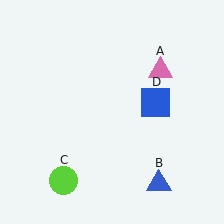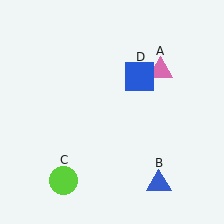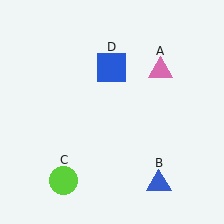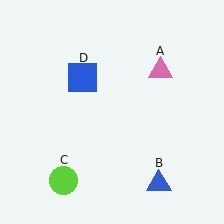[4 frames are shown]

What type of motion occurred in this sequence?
The blue square (object D) rotated counterclockwise around the center of the scene.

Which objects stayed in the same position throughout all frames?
Pink triangle (object A) and blue triangle (object B) and lime circle (object C) remained stationary.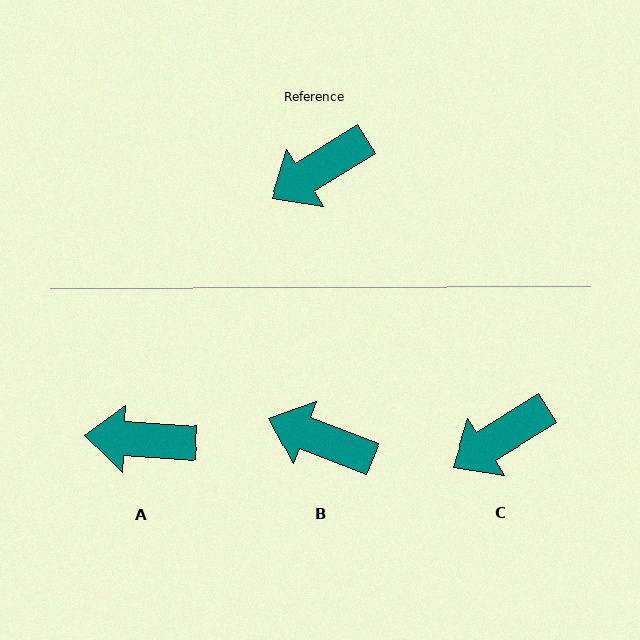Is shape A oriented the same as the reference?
No, it is off by about 36 degrees.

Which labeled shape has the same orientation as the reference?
C.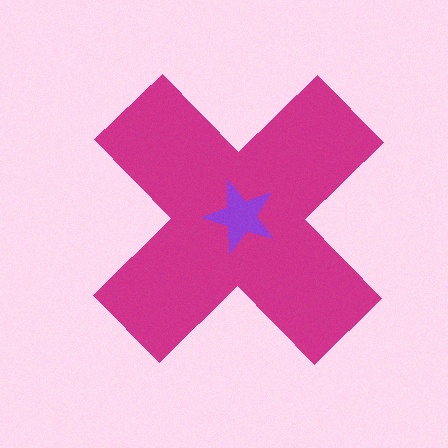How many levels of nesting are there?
2.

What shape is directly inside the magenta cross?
The purple star.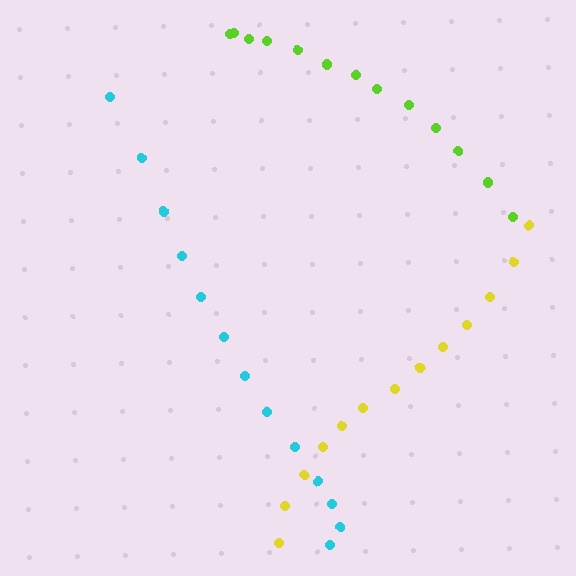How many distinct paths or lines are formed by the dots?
There are 3 distinct paths.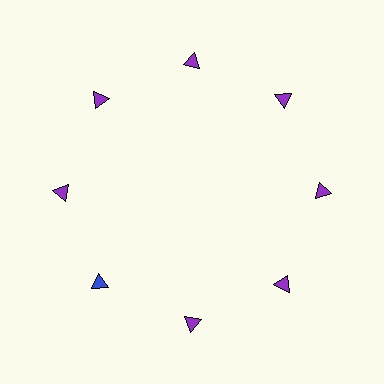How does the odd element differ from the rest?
It has a different color: blue instead of purple.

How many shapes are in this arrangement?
There are 8 shapes arranged in a ring pattern.